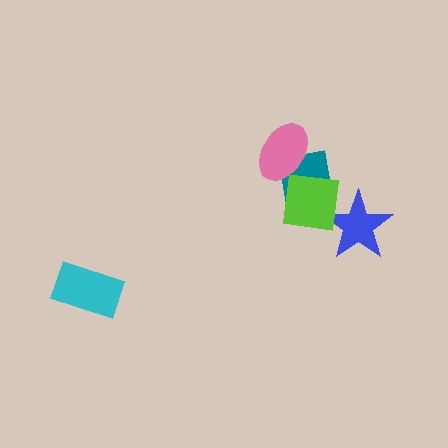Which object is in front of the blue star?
The lime square is in front of the blue star.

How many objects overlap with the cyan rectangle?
0 objects overlap with the cyan rectangle.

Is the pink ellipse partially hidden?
Yes, it is partially covered by another shape.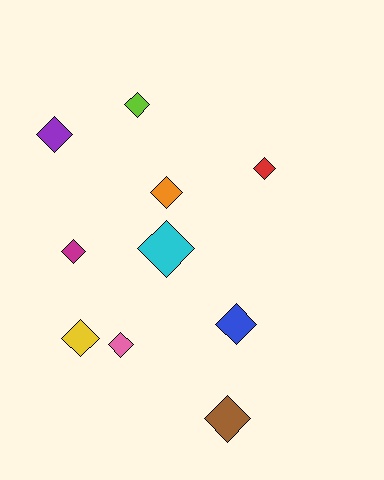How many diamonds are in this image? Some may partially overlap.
There are 10 diamonds.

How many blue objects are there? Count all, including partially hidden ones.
There is 1 blue object.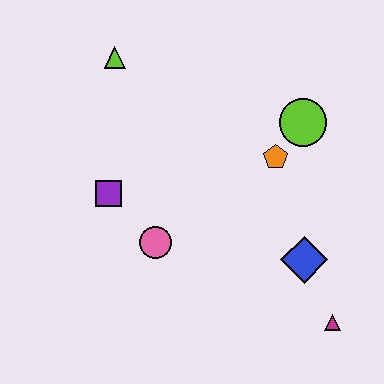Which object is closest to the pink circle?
The purple square is closest to the pink circle.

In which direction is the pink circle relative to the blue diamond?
The pink circle is to the left of the blue diamond.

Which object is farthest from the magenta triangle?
The lime triangle is farthest from the magenta triangle.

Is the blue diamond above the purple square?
No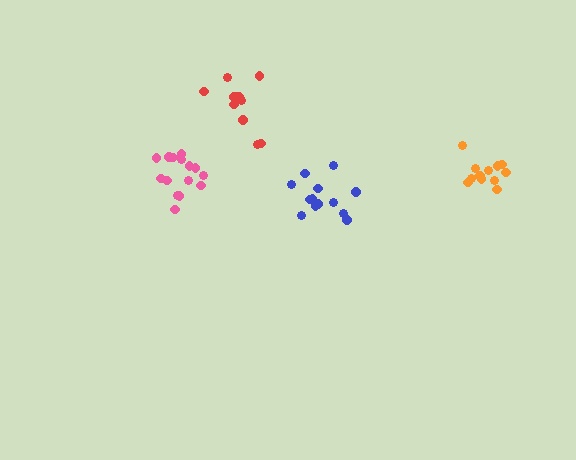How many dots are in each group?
Group 1: 12 dots, Group 2: 11 dots, Group 3: 13 dots, Group 4: 15 dots (51 total).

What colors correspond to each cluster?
The clusters are colored: orange, red, blue, pink.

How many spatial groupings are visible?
There are 4 spatial groupings.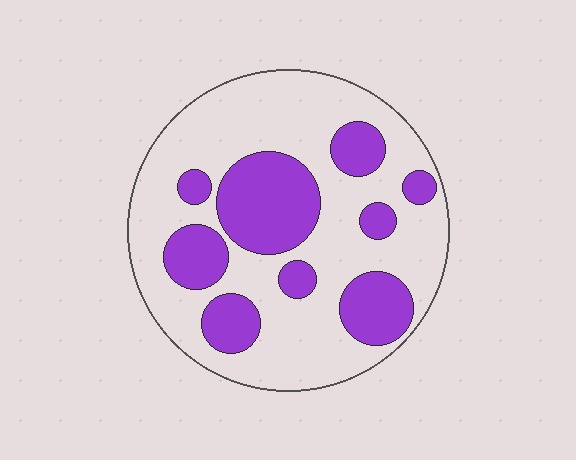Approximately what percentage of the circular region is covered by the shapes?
Approximately 30%.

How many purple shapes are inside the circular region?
9.